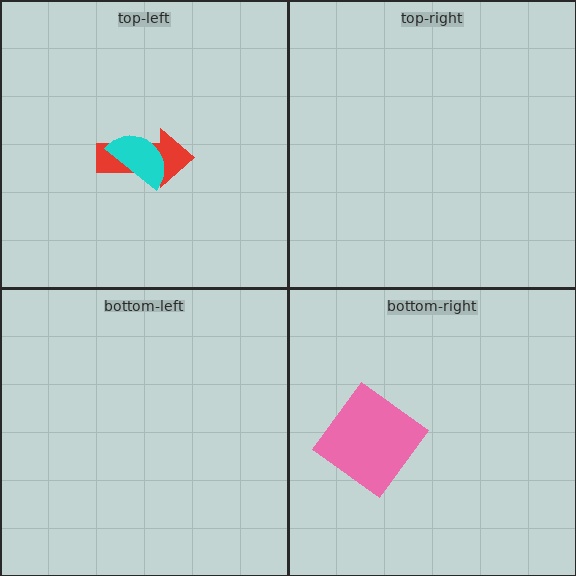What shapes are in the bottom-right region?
The pink diamond.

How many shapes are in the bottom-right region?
1.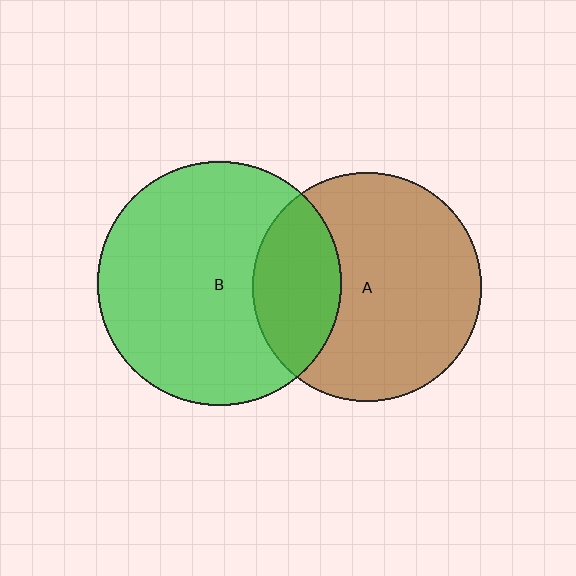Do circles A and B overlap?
Yes.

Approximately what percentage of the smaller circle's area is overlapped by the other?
Approximately 30%.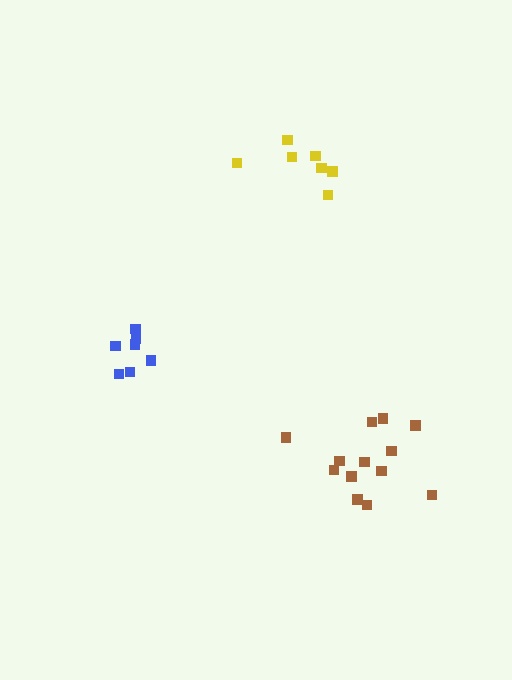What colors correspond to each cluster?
The clusters are colored: blue, yellow, brown.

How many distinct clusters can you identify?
There are 3 distinct clusters.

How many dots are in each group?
Group 1: 7 dots, Group 2: 7 dots, Group 3: 13 dots (27 total).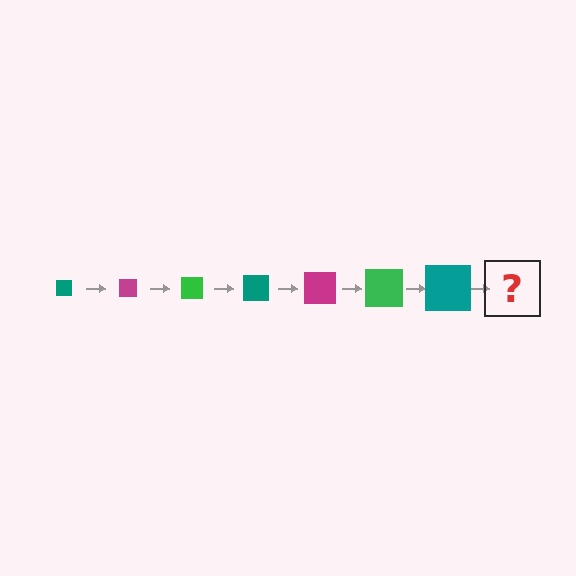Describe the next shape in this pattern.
It should be a magenta square, larger than the previous one.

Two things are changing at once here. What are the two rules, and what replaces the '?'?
The two rules are that the square grows larger each step and the color cycles through teal, magenta, and green. The '?' should be a magenta square, larger than the previous one.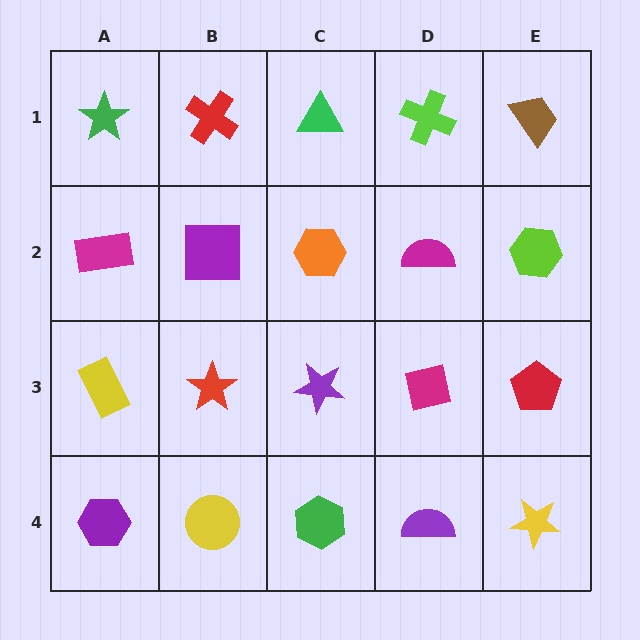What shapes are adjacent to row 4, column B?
A red star (row 3, column B), a purple hexagon (row 4, column A), a green hexagon (row 4, column C).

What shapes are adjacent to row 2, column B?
A red cross (row 1, column B), a red star (row 3, column B), a magenta rectangle (row 2, column A), an orange hexagon (row 2, column C).